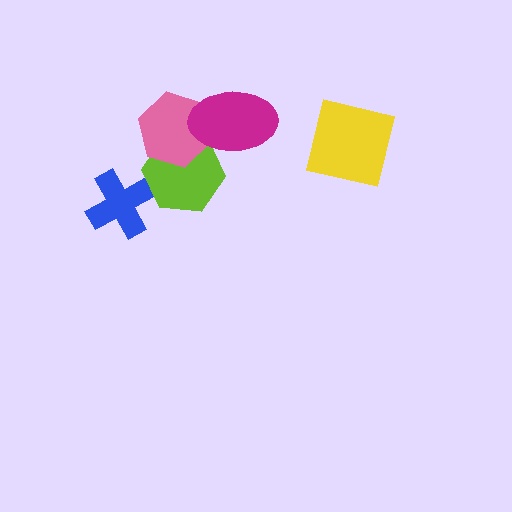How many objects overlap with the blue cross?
0 objects overlap with the blue cross.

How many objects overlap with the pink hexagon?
2 objects overlap with the pink hexagon.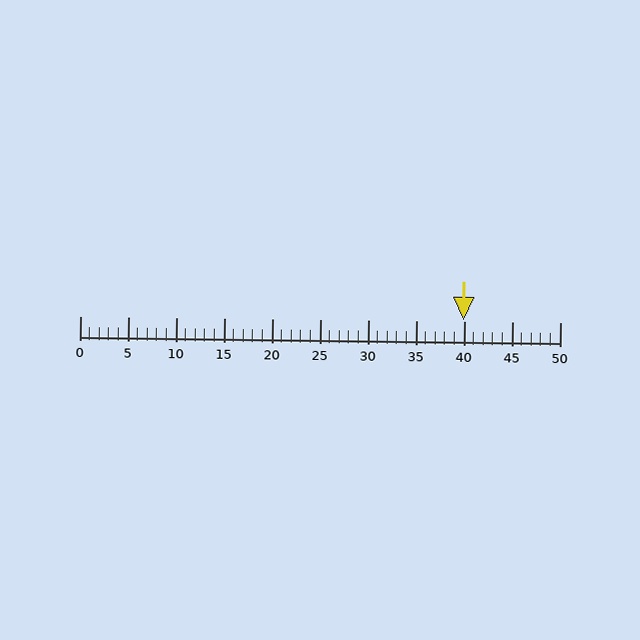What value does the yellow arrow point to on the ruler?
The yellow arrow points to approximately 40.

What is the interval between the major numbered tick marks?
The major tick marks are spaced 5 units apart.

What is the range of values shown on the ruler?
The ruler shows values from 0 to 50.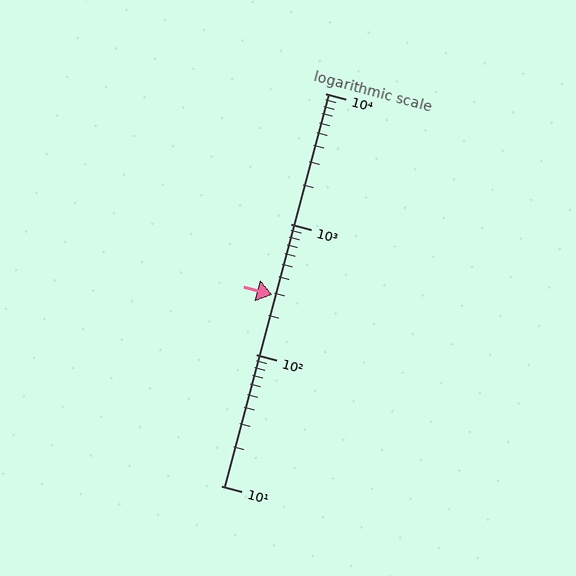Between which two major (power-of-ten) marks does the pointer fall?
The pointer is between 100 and 1000.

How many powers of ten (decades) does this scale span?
The scale spans 3 decades, from 10 to 10000.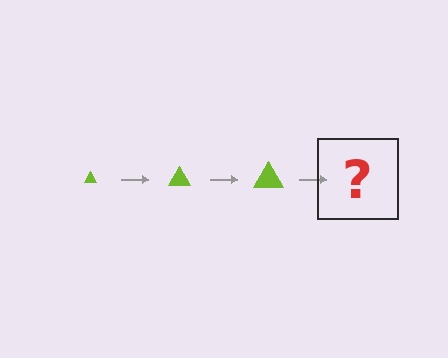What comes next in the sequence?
The next element should be a lime triangle, larger than the previous one.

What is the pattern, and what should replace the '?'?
The pattern is that the triangle gets progressively larger each step. The '?' should be a lime triangle, larger than the previous one.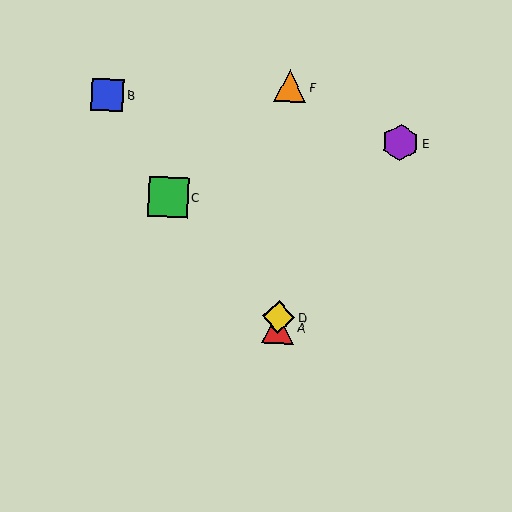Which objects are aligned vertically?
Objects A, D, F are aligned vertically.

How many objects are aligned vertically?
3 objects (A, D, F) are aligned vertically.